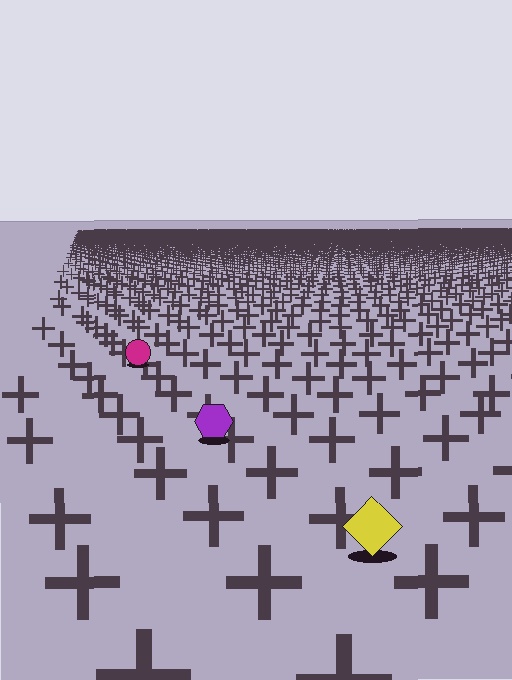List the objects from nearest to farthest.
From nearest to farthest: the yellow diamond, the purple hexagon, the magenta circle.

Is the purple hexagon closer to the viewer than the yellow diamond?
No. The yellow diamond is closer — you can tell from the texture gradient: the ground texture is coarser near it.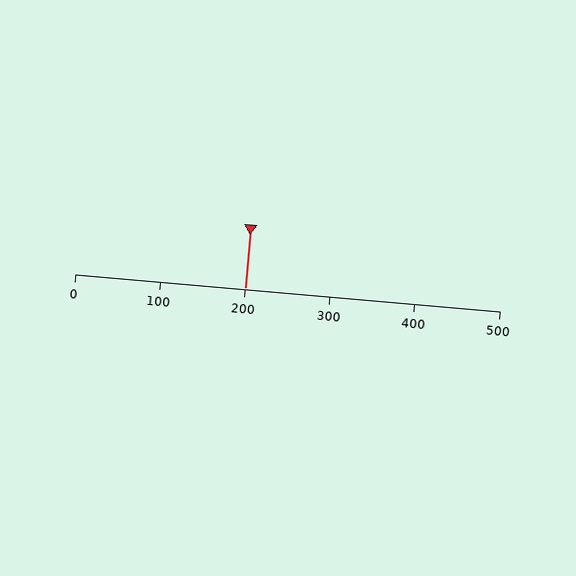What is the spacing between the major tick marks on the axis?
The major ticks are spaced 100 apart.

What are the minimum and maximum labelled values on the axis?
The axis runs from 0 to 500.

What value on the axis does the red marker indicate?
The marker indicates approximately 200.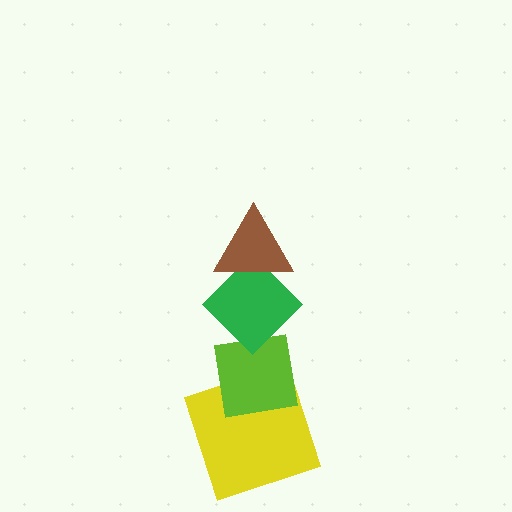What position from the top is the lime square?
The lime square is 3rd from the top.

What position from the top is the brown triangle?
The brown triangle is 1st from the top.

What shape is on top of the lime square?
The green diamond is on top of the lime square.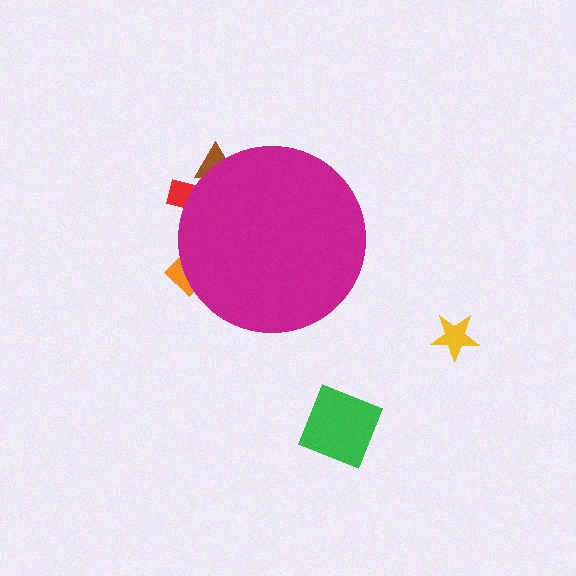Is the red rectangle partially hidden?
Yes, the red rectangle is partially hidden behind the magenta circle.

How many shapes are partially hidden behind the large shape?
3 shapes are partially hidden.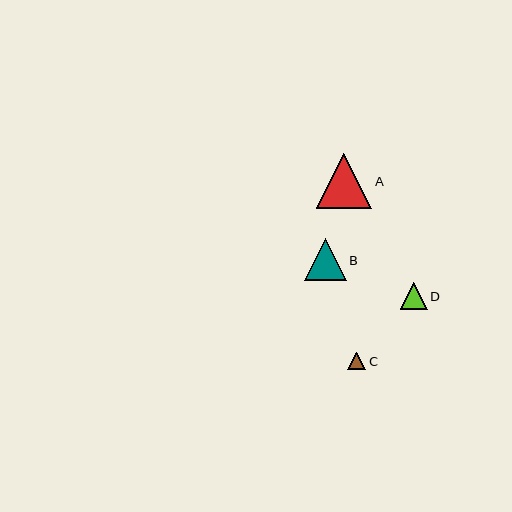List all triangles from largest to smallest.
From largest to smallest: A, B, D, C.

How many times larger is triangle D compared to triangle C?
Triangle D is approximately 1.5 times the size of triangle C.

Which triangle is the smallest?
Triangle C is the smallest with a size of approximately 18 pixels.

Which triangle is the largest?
Triangle A is the largest with a size of approximately 56 pixels.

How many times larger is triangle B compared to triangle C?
Triangle B is approximately 2.4 times the size of triangle C.